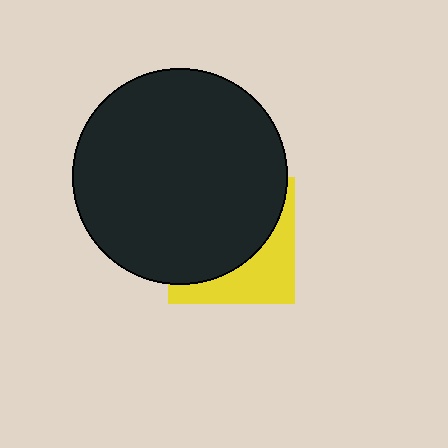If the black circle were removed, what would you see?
You would see the complete yellow square.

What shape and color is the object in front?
The object in front is a black circle.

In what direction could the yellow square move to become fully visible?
The yellow square could move toward the lower-right. That would shift it out from behind the black circle entirely.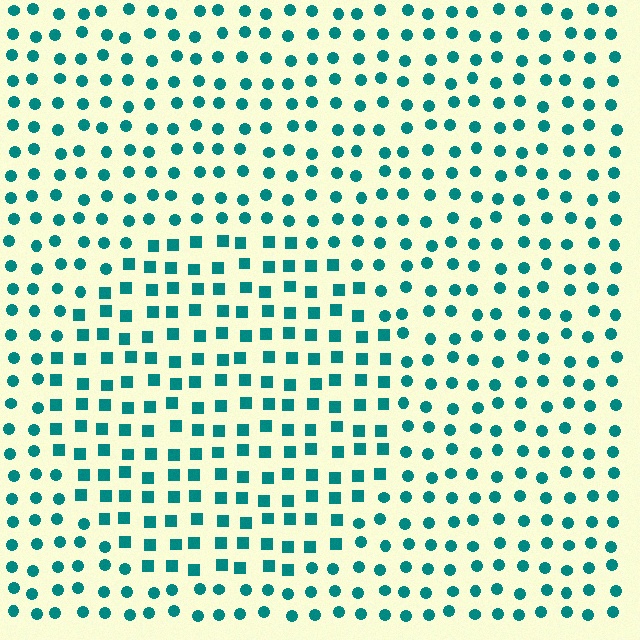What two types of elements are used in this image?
The image uses squares inside the circle region and circles outside it.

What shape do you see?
I see a circle.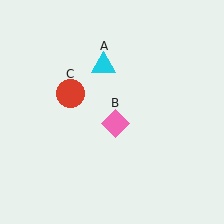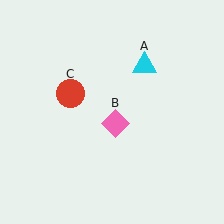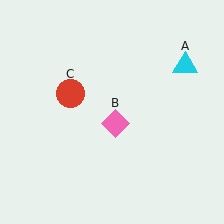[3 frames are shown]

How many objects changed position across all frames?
1 object changed position: cyan triangle (object A).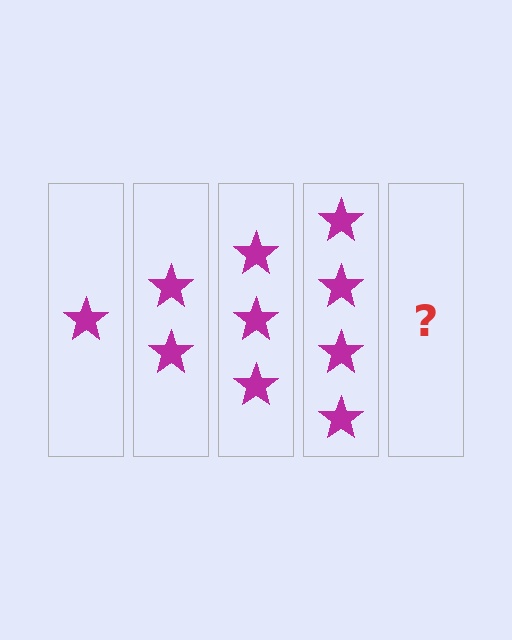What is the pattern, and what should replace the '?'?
The pattern is that each step adds one more star. The '?' should be 5 stars.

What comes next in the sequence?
The next element should be 5 stars.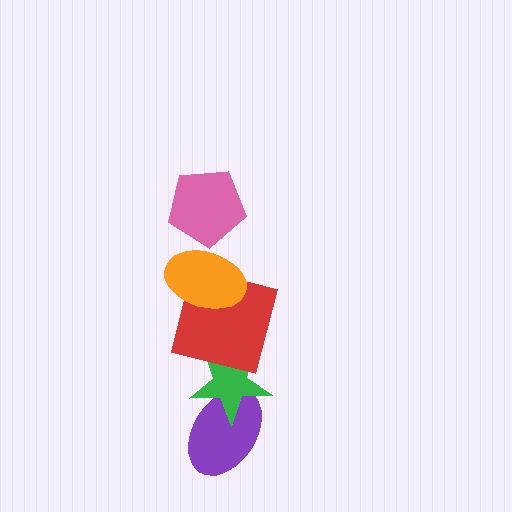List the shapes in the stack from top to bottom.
From top to bottom: the pink pentagon, the orange ellipse, the red square, the green star, the purple ellipse.